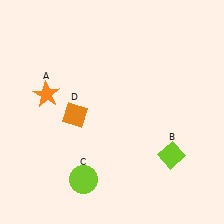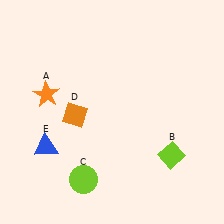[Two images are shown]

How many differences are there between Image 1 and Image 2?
There is 1 difference between the two images.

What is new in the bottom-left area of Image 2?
A blue triangle (E) was added in the bottom-left area of Image 2.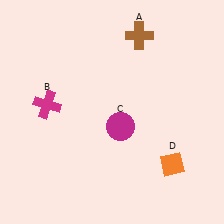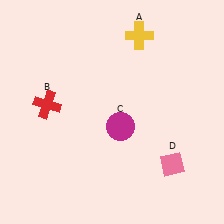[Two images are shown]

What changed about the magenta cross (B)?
In Image 1, B is magenta. In Image 2, it changed to red.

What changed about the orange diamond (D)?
In Image 1, D is orange. In Image 2, it changed to pink.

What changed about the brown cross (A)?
In Image 1, A is brown. In Image 2, it changed to yellow.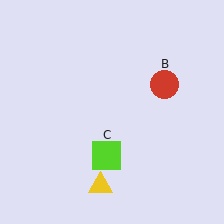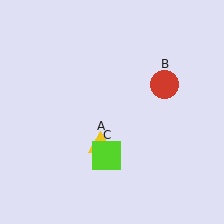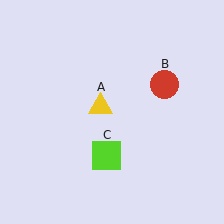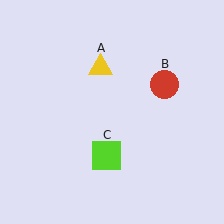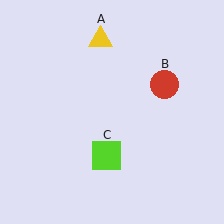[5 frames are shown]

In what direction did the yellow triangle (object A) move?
The yellow triangle (object A) moved up.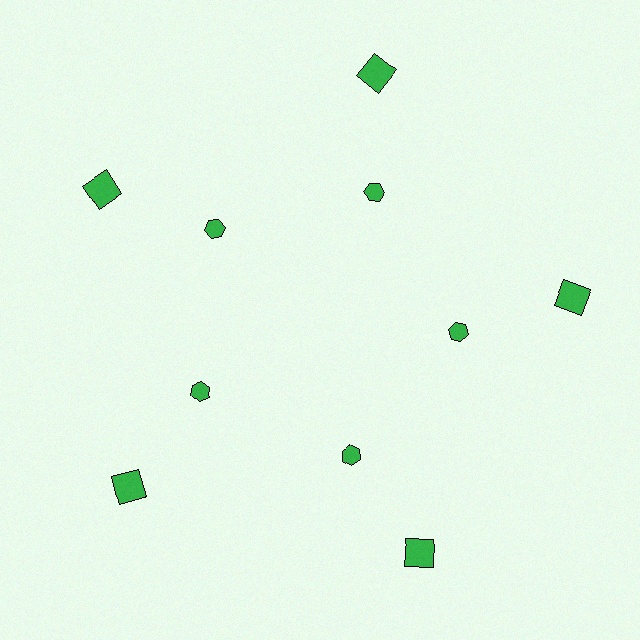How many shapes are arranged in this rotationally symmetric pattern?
There are 10 shapes, arranged in 5 groups of 2.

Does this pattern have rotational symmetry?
Yes, this pattern has 5-fold rotational symmetry. It looks the same after rotating 72 degrees around the center.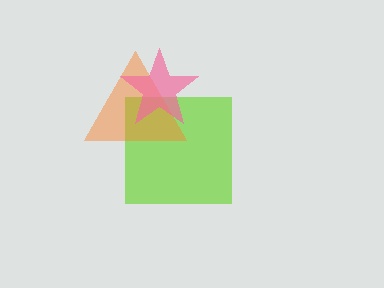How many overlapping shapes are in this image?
There are 3 overlapping shapes in the image.